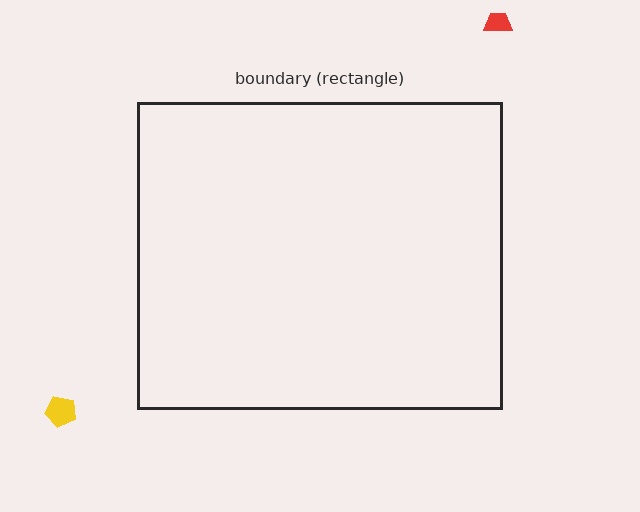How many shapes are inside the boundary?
0 inside, 2 outside.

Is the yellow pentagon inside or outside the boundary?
Outside.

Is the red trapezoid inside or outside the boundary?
Outside.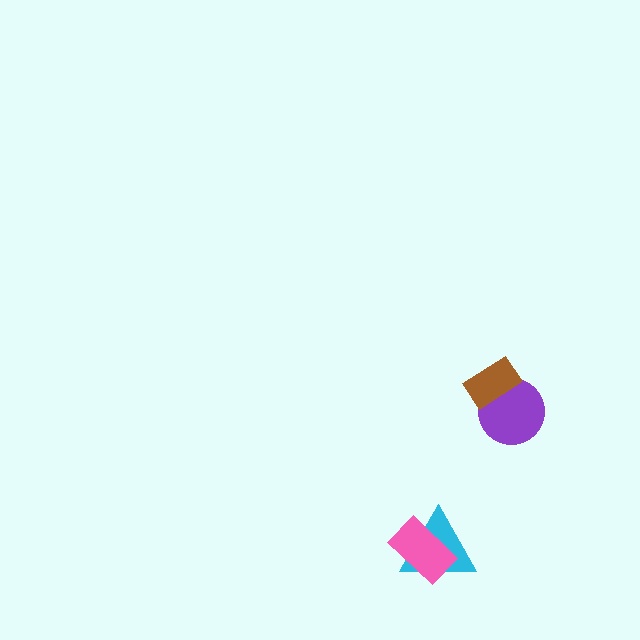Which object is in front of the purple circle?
The brown rectangle is in front of the purple circle.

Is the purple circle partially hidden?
Yes, it is partially covered by another shape.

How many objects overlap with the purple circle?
1 object overlaps with the purple circle.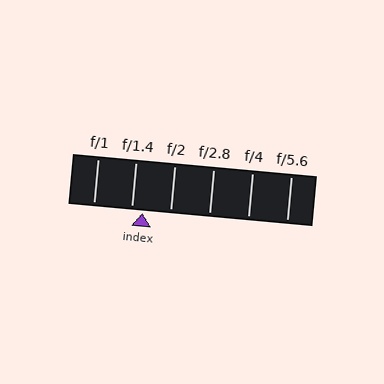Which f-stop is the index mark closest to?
The index mark is closest to f/1.4.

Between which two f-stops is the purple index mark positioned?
The index mark is between f/1.4 and f/2.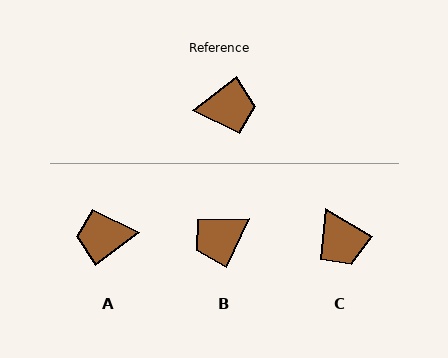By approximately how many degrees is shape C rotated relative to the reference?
Approximately 69 degrees clockwise.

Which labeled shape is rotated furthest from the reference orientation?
A, about 180 degrees away.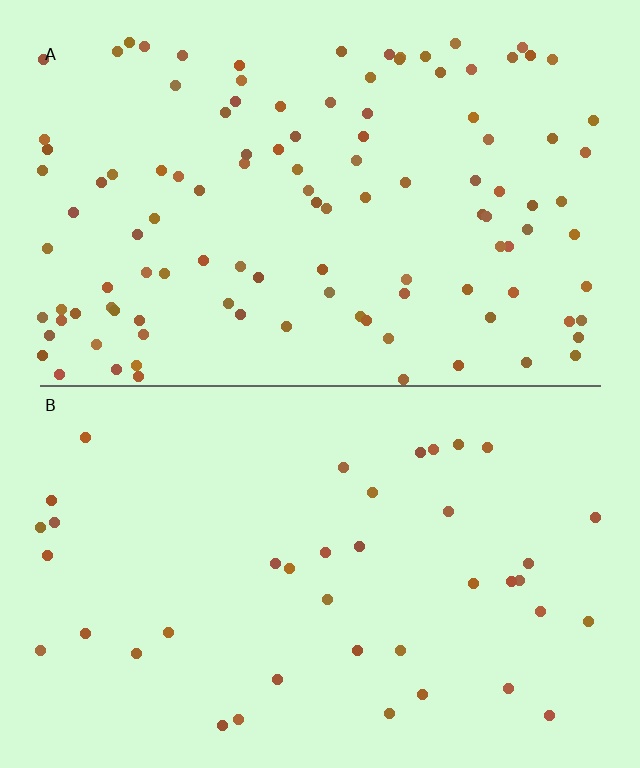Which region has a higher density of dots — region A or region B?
A (the top).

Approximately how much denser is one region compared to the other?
Approximately 2.9× — region A over region B.